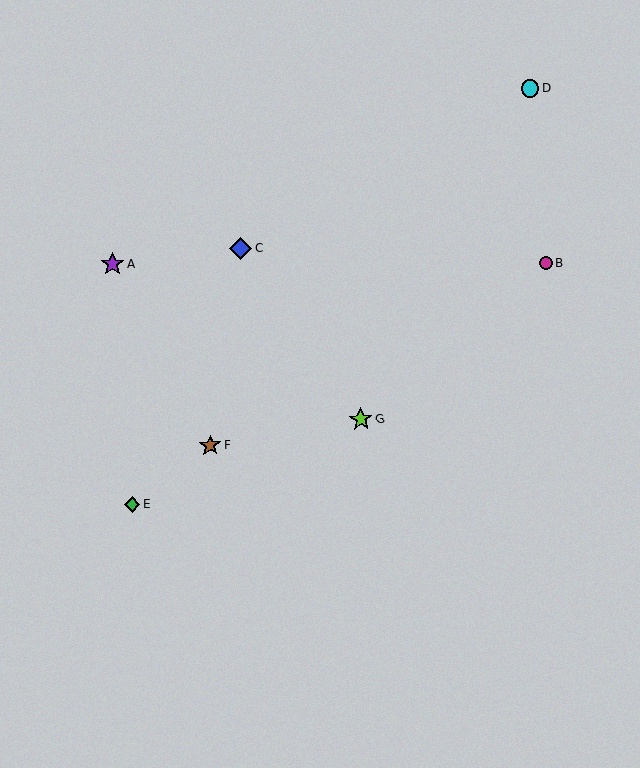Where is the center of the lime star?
The center of the lime star is at (361, 419).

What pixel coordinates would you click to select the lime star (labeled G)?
Click at (361, 419) to select the lime star G.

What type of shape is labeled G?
Shape G is a lime star.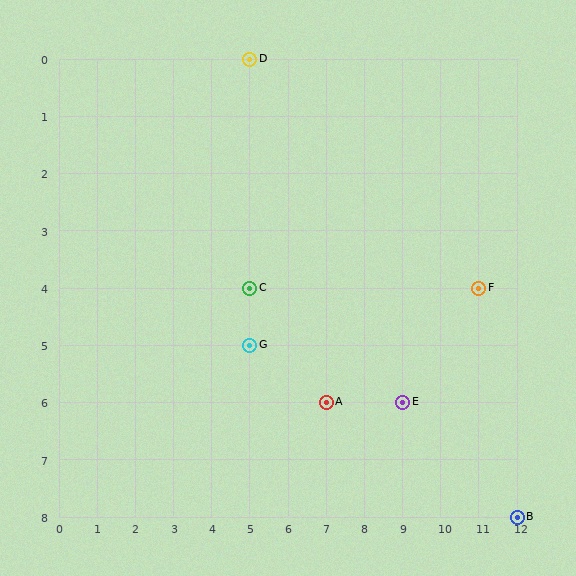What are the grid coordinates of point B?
Point B is at grid coordinates (12, 8).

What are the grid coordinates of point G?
Point G is at grid coordinates (5, 5).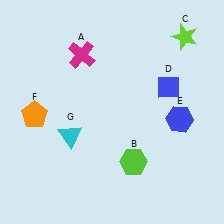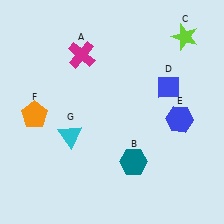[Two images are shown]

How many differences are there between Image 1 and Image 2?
There is 1 difference between the two images.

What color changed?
The hexagon (B) changed from lime in Image 1 to teal in Image 2.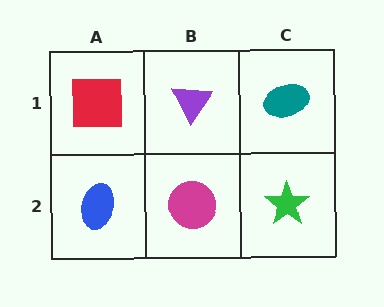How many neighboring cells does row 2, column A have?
2.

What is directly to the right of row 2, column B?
A green star.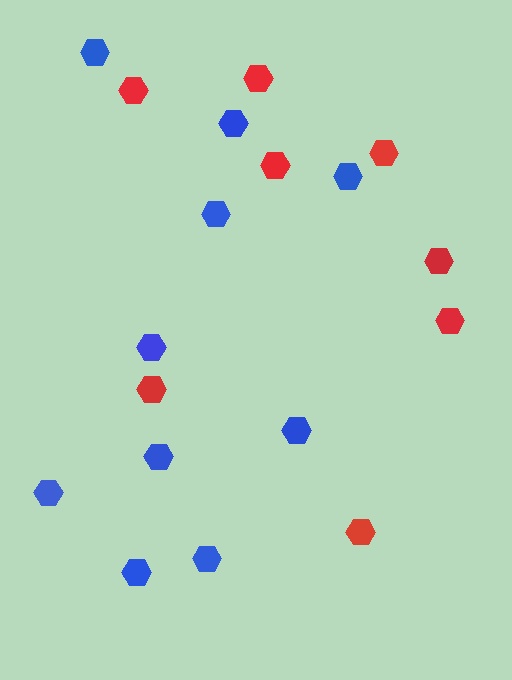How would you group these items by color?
There are 2 groups: one group of blue hexagons (10) and one group of red hexagons (8).